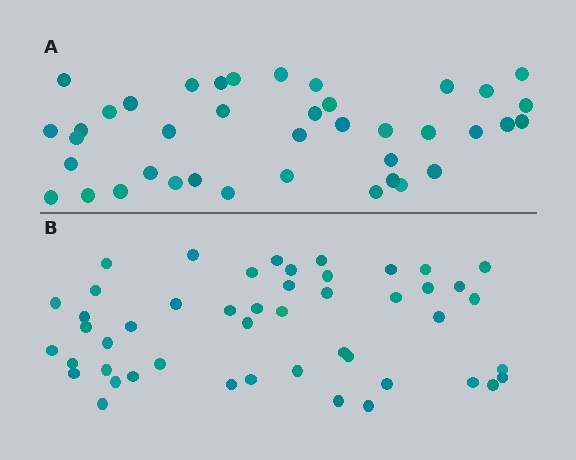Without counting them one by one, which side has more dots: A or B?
Region B (the bottom region) has more dots.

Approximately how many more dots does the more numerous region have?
Region B has roughly 8 or so more dots than region A.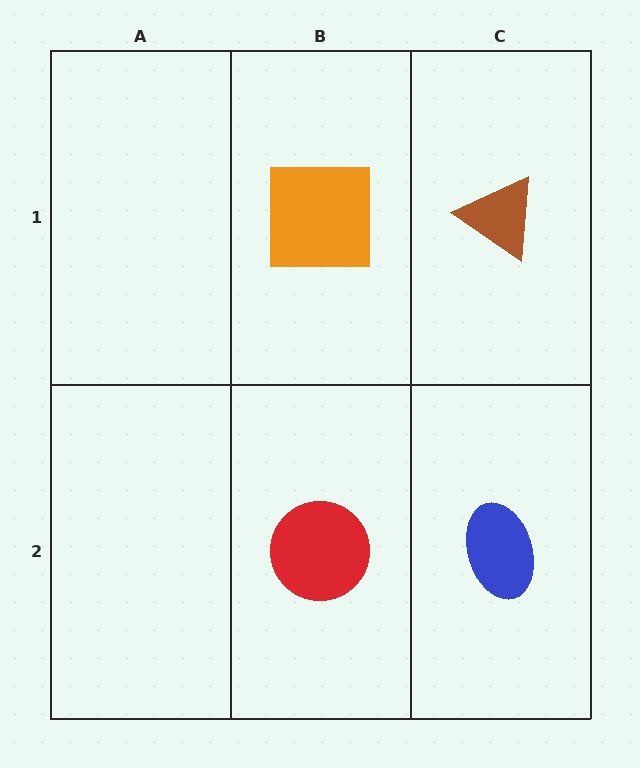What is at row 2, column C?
A blue ellipse.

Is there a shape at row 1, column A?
No, that cell is empty.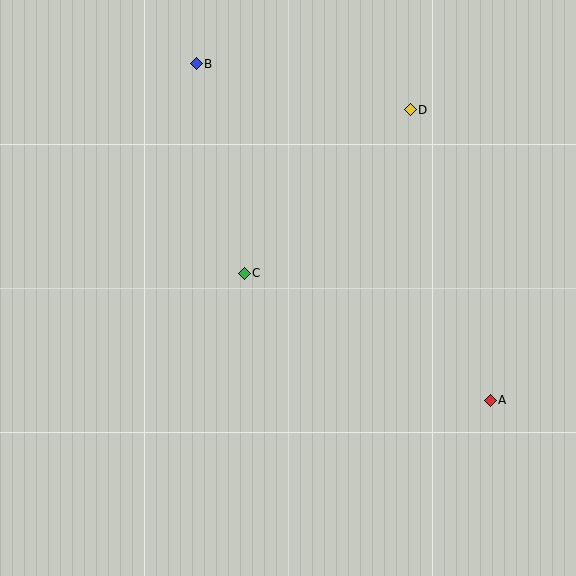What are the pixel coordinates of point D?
Point D is at (410, 110).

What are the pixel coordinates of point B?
Point B is at (196, 64).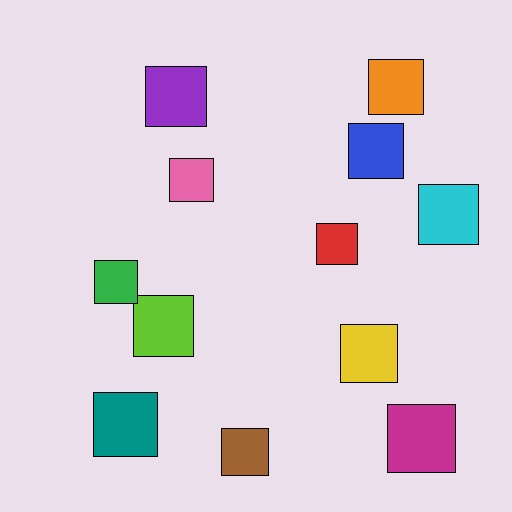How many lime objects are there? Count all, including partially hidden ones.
There is 1 lime object.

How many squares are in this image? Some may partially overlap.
There are 12 squares.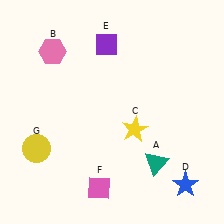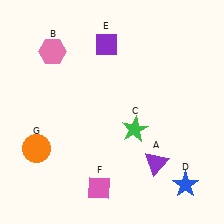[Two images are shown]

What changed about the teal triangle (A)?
In Image 1, A is teal. In Image 2, it changed to purple.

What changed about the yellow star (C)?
In Image 1, C is yellow. In Image 2, it changed to green.